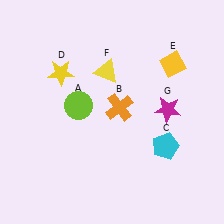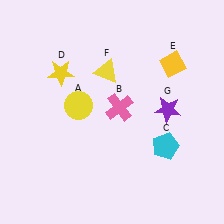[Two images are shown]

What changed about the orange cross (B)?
In Image 1, B is orange. In Image 2, it changed to pink.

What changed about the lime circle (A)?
In Image 1, A is lime. In Image 2, it changed to yellow.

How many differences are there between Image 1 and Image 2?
There are 3 differences between the two images.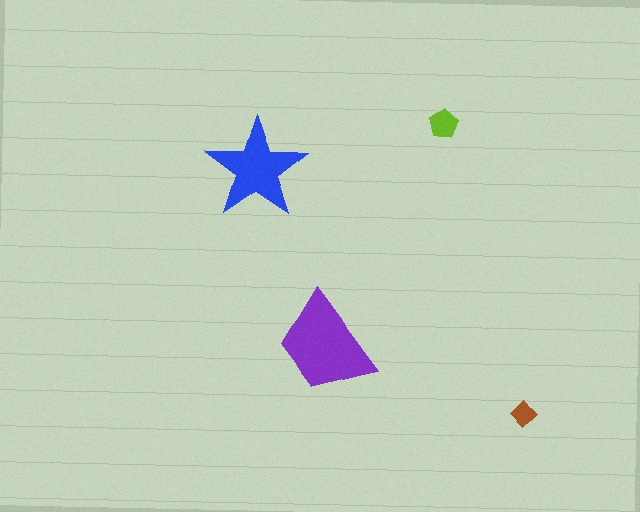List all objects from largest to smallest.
The purple trapezoid, the blue star, the lime pentagon, the brown diamond.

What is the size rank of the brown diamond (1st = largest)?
4th.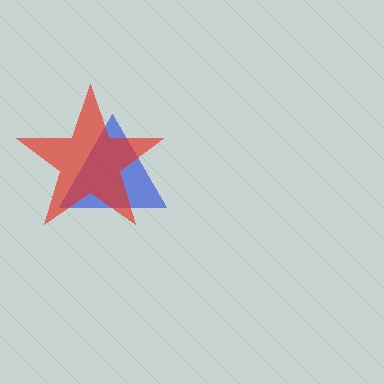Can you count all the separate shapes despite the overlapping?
Yes, there are 2 separate shapes.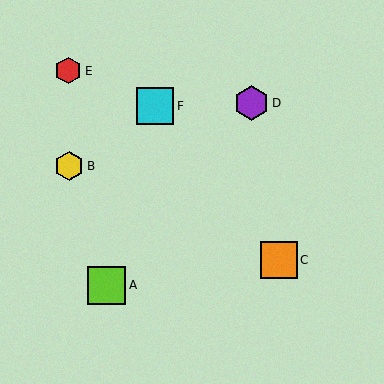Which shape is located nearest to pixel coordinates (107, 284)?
The lime square (labeled A) at (107, 285) is nearest to that location.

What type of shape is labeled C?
Shape C is an orange square.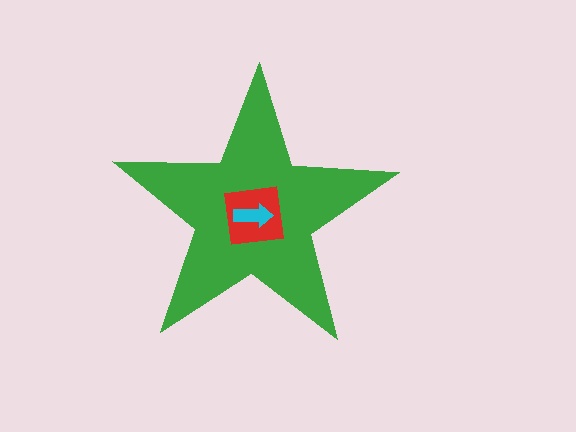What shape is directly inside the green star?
The red square.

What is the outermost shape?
The green star.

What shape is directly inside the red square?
The cyan arrow.